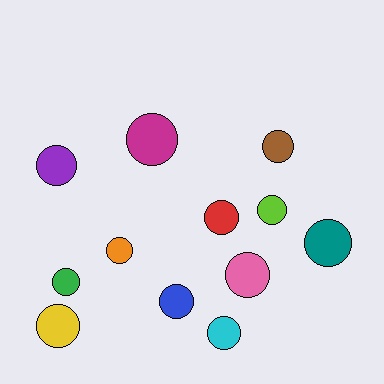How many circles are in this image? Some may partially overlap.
There are 12 circles.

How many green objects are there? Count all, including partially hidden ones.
There is 1 green object.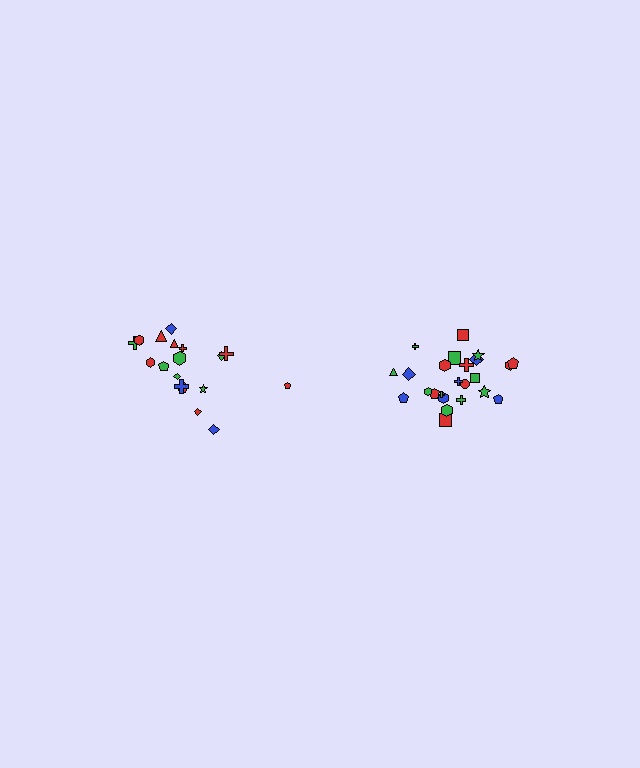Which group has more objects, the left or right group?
The right group.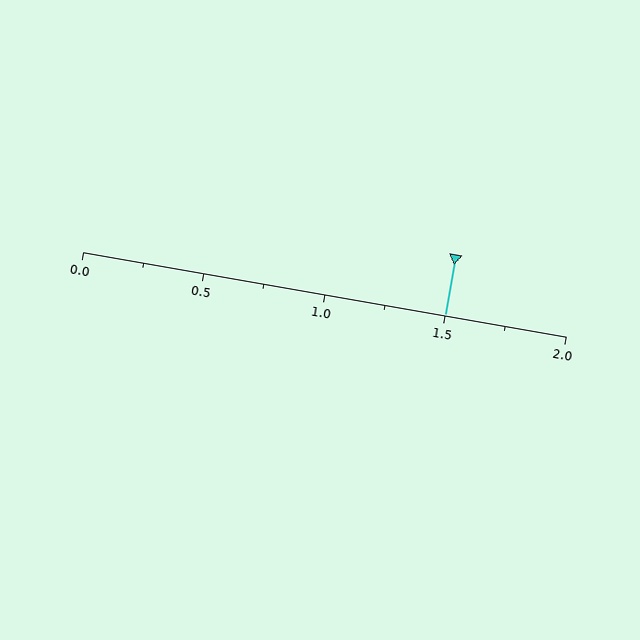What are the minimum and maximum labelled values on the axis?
The axis runs from 0.0 to 2.0.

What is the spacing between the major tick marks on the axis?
The major ticks are spaced 0.5 apart.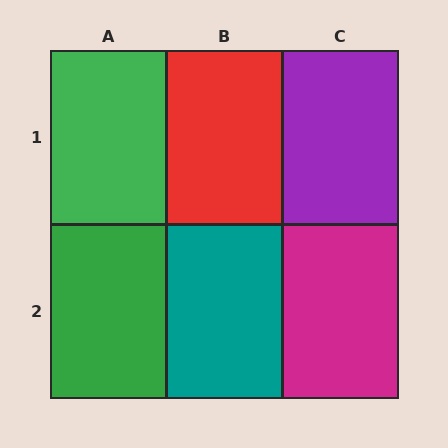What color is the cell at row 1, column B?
Red.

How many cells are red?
1 cell is red.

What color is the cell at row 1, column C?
Purple.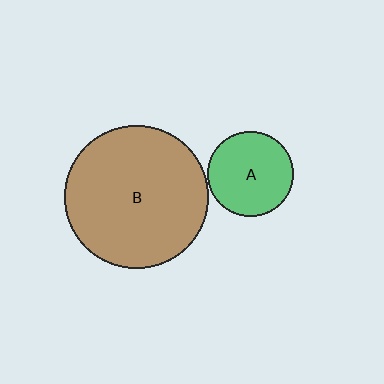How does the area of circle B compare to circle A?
Approximately 2.8 times.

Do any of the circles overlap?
No, none of the circles overlap.